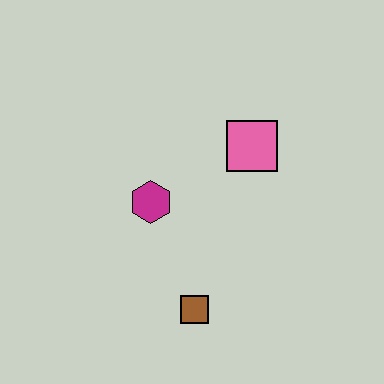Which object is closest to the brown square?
The magenta hexagon is closest to the brown square.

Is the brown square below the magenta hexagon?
Yes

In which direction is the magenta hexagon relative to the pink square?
The magenta hexagon is to the left of the pink square.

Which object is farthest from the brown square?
The pink square is farthest from the brown square.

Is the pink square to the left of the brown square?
No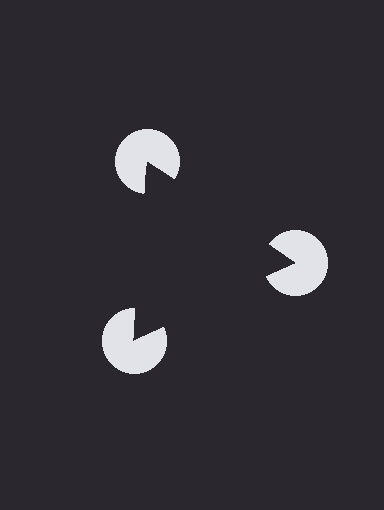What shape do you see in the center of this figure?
An illusory triangle — its edges are inferred from the aligned wedge cuts in the pac-man discs, not physically drawn.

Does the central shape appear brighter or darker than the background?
It typically appears slightly darker than the background, even though no actual brightness change is drawn.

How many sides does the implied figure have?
3 sides.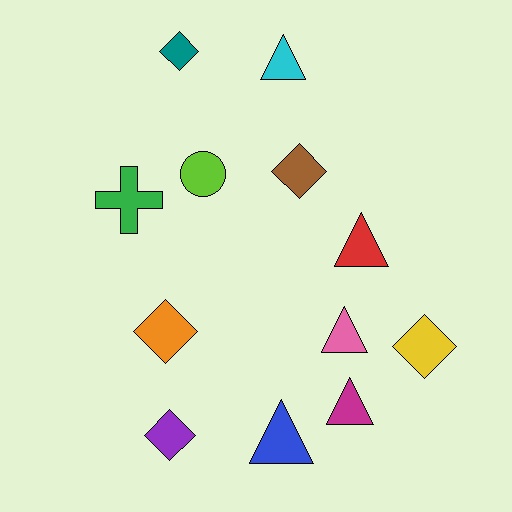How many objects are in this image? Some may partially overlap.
There are 12 objects.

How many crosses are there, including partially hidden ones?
There is 1 cross.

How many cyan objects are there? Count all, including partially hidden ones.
There is 1 cyan object.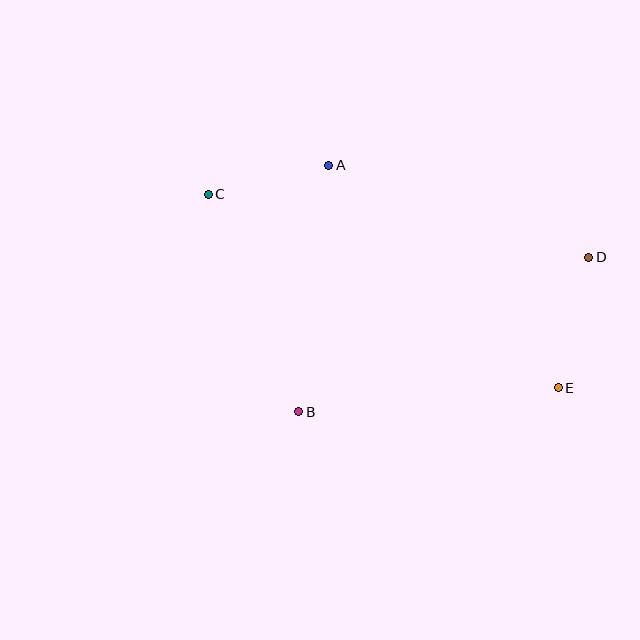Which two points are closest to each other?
Points A and C are closest to each other.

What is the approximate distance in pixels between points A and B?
The distance between A and B is approximately 248 pixels.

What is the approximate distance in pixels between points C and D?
The distance between C and D is approximately 386 pixels.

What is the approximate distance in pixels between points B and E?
The distance between B and E is approximately 260 pixels.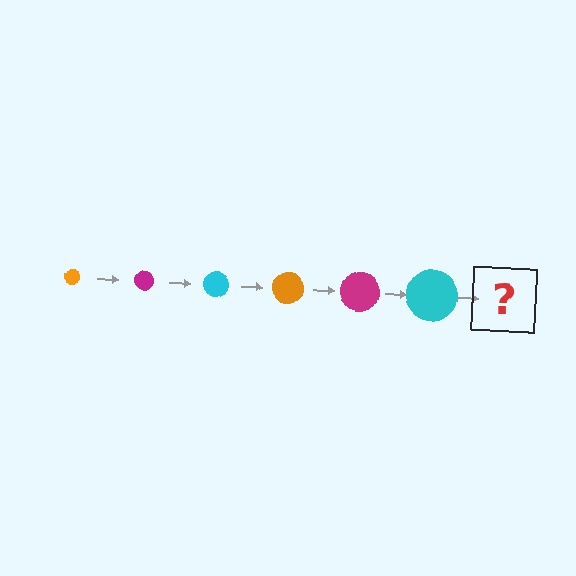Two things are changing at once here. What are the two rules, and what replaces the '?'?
The two rules are that the circle grows larger each step and the color cycles through orange, magenta, and cyan. The '?' should be an orange circle, larger than the previous one.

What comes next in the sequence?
The next element should be an orange circle, larger than the previous one.